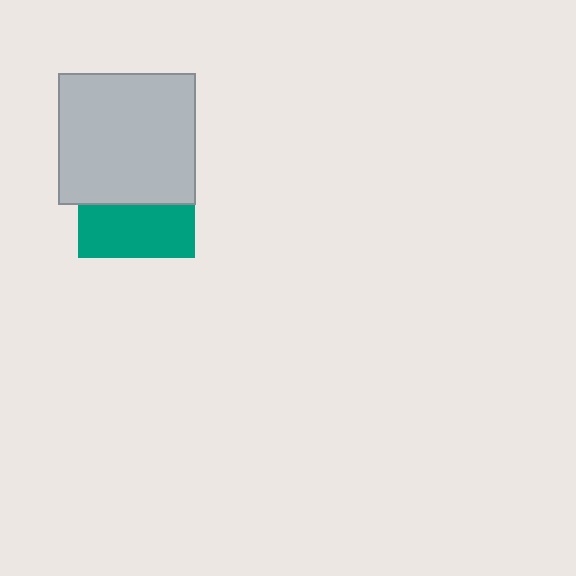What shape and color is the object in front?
The object in front is a light gray rectangle.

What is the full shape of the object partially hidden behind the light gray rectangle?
The partially hidden object is a teal square.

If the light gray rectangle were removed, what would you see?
You would see the complete teal square.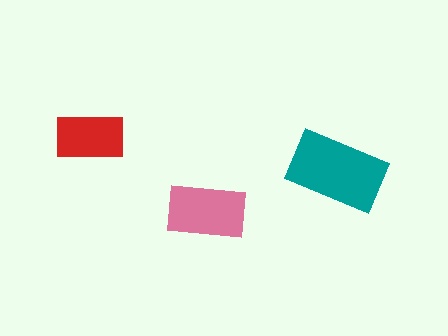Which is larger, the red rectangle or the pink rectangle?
The pink one.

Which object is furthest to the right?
The teal rectangle is rightmost.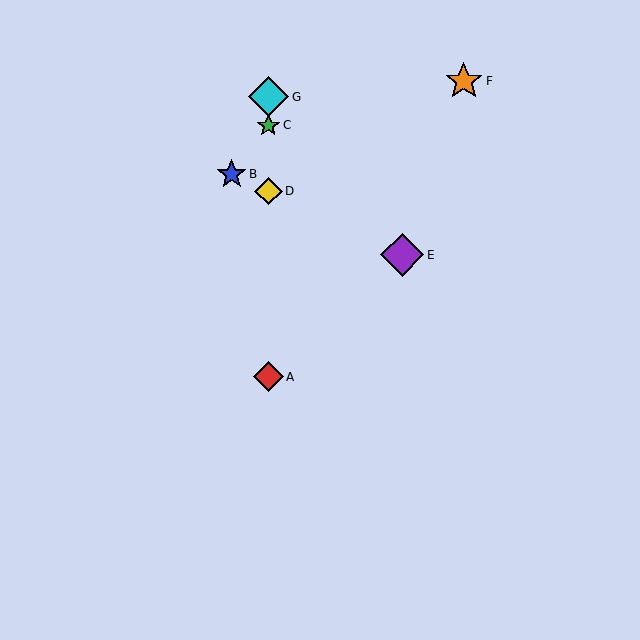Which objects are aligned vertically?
Objects A, C, D, G are aligned vertically.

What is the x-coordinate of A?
Object A is at x≈268.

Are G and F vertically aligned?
No, G is at x≈268 and F is at x≈464.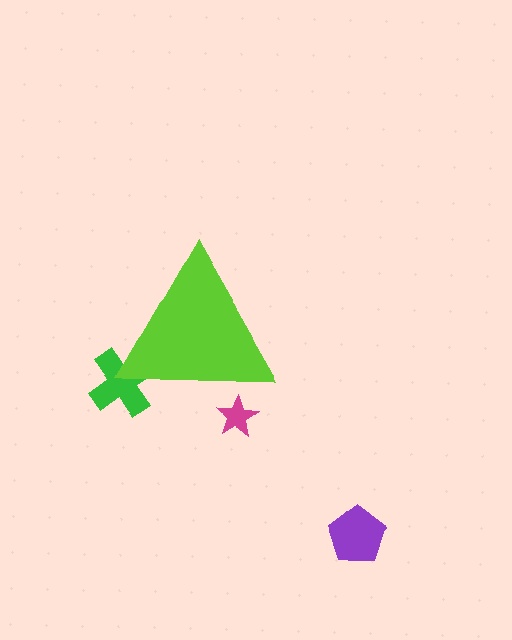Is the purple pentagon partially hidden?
No, the purple pentagon is fully visible.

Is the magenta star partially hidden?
Yes, the magenta star is partially hidden behind the lime triangle.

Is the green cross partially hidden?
Yes, the green cross is partially hidden behind the lime triangle.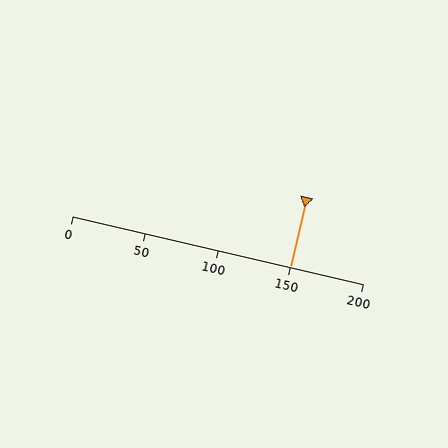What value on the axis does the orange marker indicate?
The marker indicates approximately 150.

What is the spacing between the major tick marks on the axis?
The major ticks are spaced 50 apart.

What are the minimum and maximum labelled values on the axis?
The axis runs from 0 to 200.